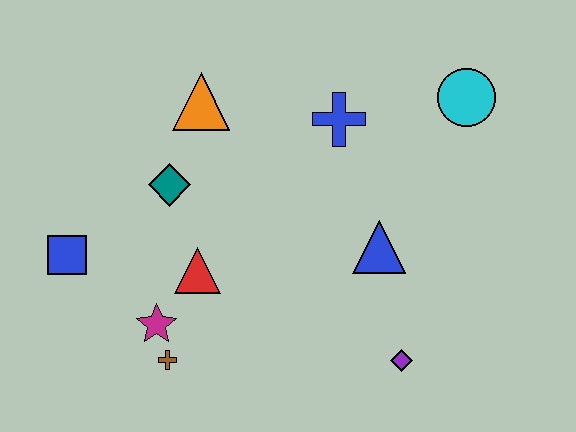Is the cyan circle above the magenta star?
Yes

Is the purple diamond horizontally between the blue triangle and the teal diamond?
No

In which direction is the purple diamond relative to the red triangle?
The purple diamond is to the right of the red triangle.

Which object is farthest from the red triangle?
The cyan circle is farthest from the red triangle.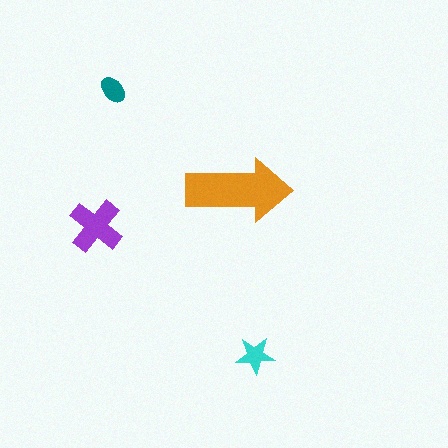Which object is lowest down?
The cyan star is bottommost.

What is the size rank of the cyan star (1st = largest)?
3rd.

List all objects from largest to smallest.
The orange arrow, the purple cross, the cyan star, the teal ellipse.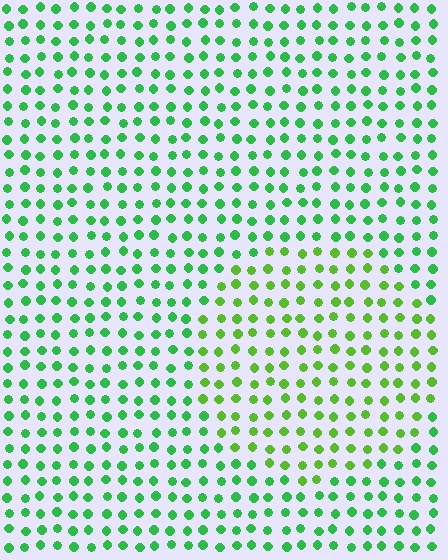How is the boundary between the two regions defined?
The boundary is defined purely by a slight shift in hue (about 30 degrees). Spacing, size, and orientation are identical on both sides.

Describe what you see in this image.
The image is filled with small green elements in a uniform arrangement. A circle-shaped region is visible where the elements are tinted to a slightly different hue, forming a subtle color boundary.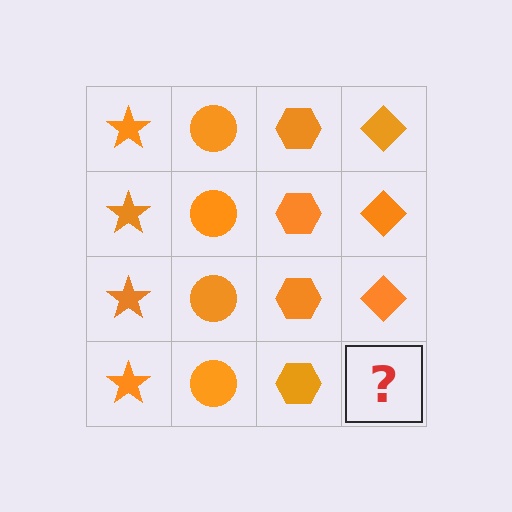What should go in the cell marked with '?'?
The missing cell should contain an orange diamond.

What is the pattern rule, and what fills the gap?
The rule is that each column has a consistent shape. The gap should be filled with an orange diamond.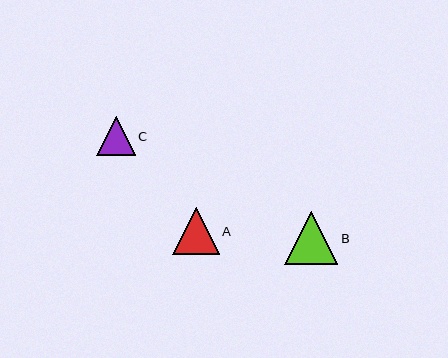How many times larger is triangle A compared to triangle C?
Triangle A is approximately 1.2 times the size of triangle C.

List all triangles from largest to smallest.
From largest to smallest: B, A, C.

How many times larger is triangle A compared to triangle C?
Triangle A is approximately 1.2 times the size of triangle C.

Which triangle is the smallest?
Triangle C is the smallest with a size of approximately 38 pixels.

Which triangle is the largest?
Triangle B is the largest with a size of approximately 53 pixels.